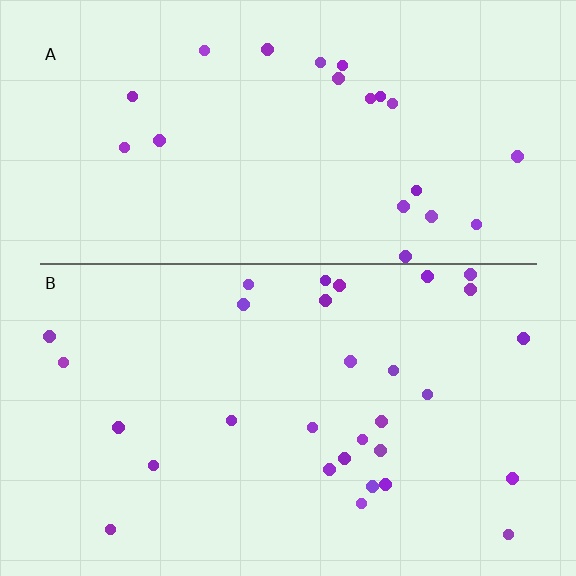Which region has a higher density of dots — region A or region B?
B (the bottom).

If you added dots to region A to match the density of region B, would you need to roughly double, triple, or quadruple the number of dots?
Approximately double.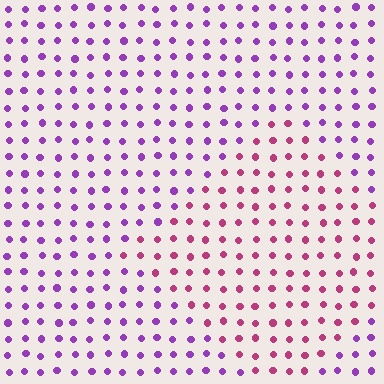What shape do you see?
I see a diamond.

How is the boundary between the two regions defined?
The boundary is defined purely by a slight shift in hue (about 46 degrees). Spacing, size, and orientation are identical on both sides.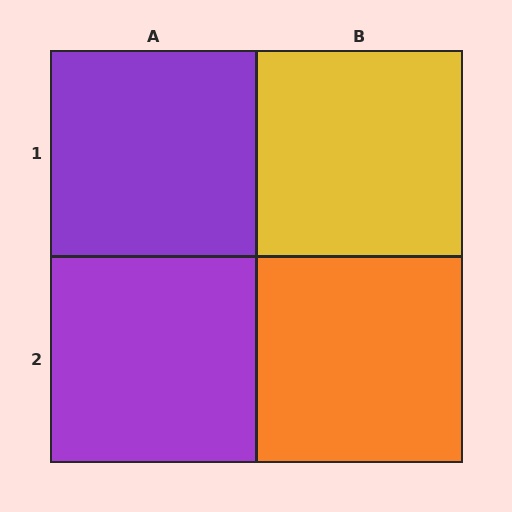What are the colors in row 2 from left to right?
Purple, orange.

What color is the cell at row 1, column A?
Purple.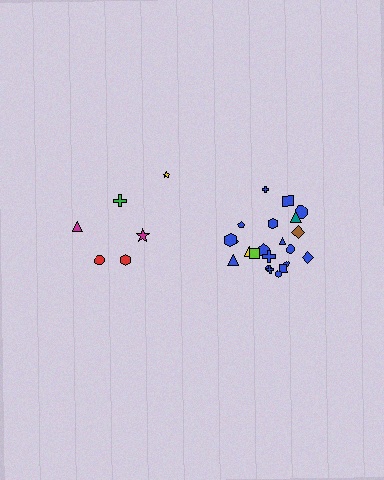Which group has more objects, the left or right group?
The right group.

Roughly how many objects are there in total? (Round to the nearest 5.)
Roughly 30 objects in total.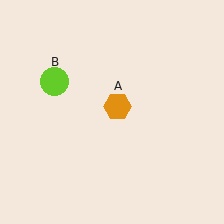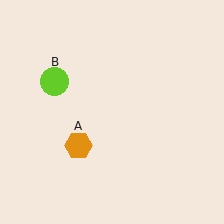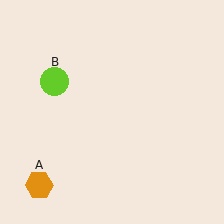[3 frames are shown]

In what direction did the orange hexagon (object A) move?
The orange hexagon (object A) moved down and to the left.